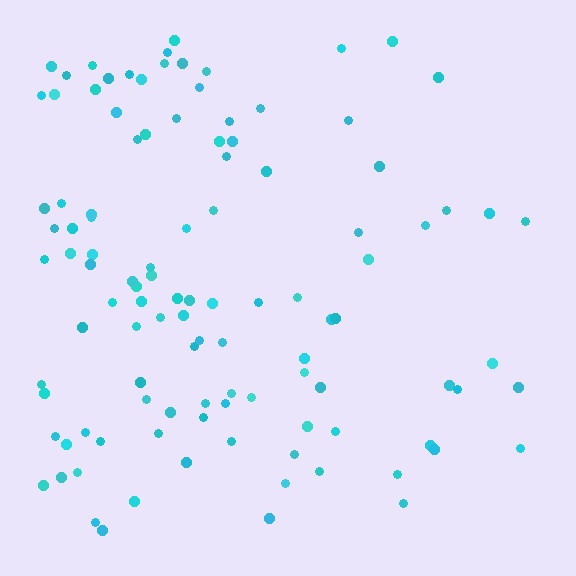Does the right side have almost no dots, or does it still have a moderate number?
Still a moderate number, just noticeably fewer than the left.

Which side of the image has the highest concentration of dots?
The left.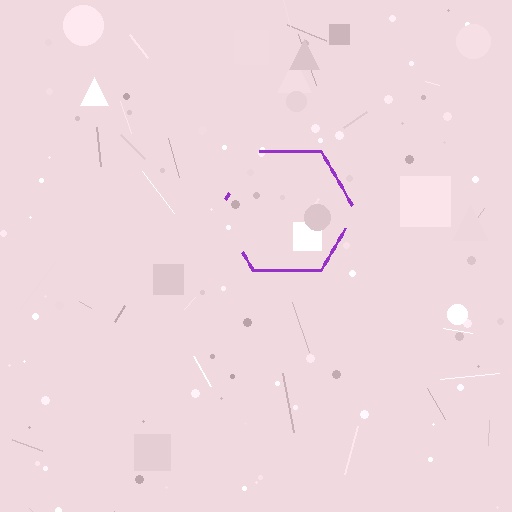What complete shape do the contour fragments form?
The contour fragments form a hexagon.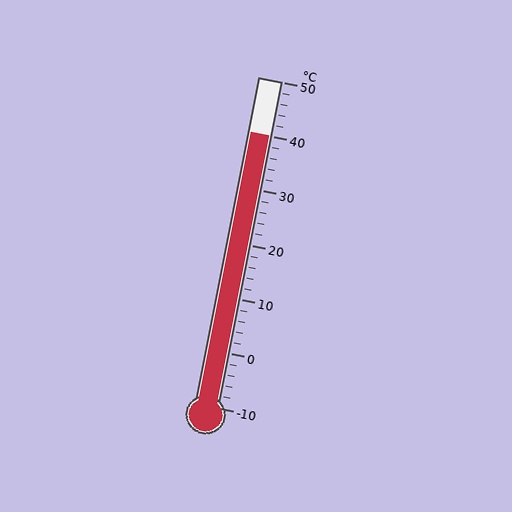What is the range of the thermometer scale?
The thermometer scale ranges from -10°C to 50°C.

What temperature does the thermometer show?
The thermometer shows approximately 40°C.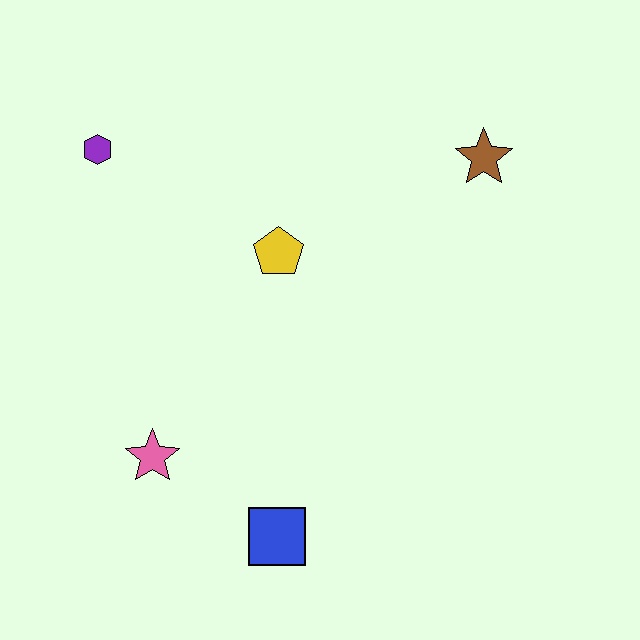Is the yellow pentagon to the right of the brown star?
No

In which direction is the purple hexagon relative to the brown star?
The purple hexagon is to the left of the brown star.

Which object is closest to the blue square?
The pink star is closest to the blue square.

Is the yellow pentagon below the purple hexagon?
Yes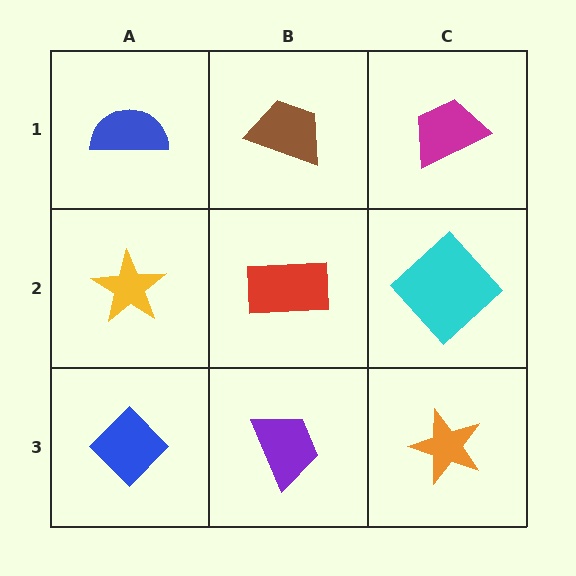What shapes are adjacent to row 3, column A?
A yellow star (row 2, column A), a purple trapezoid (row 3, column B).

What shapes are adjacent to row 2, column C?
A magenta trapezoid (row 1, column C), an orange star (row 3, column C), a red rectangle (row 2, column B).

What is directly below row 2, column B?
A purple trapezoid.